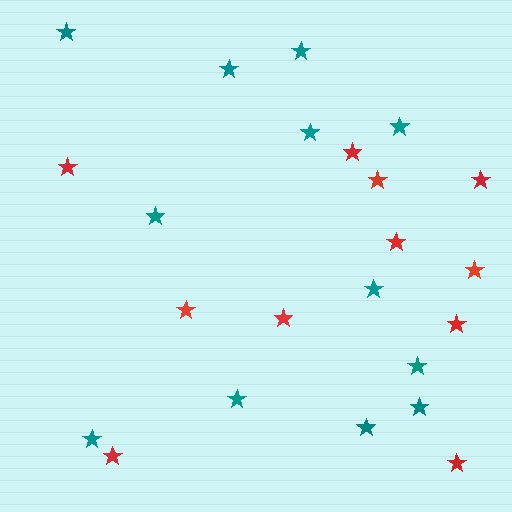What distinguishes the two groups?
There are 2 groups: one group of red stars (11) and one group of teal stars (12).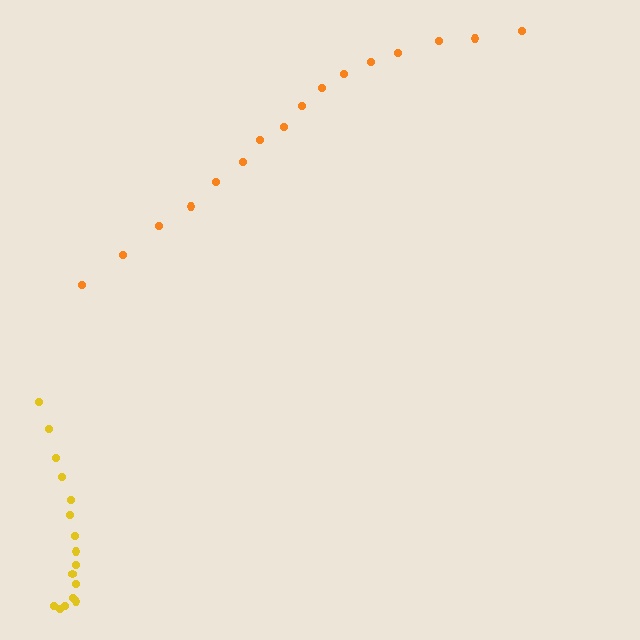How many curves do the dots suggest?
There are 2 distinct paths.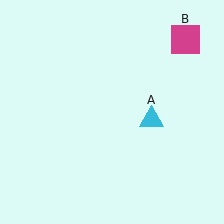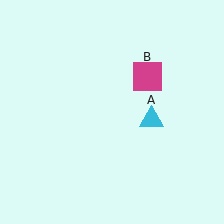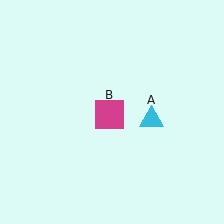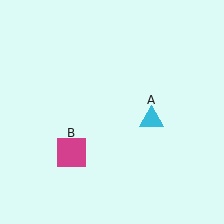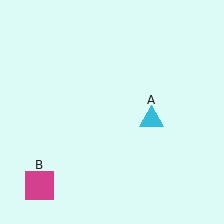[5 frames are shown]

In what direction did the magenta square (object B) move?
The magenta square (object B) moved down and to the left.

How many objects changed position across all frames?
1 object changed position: magenta square (object B).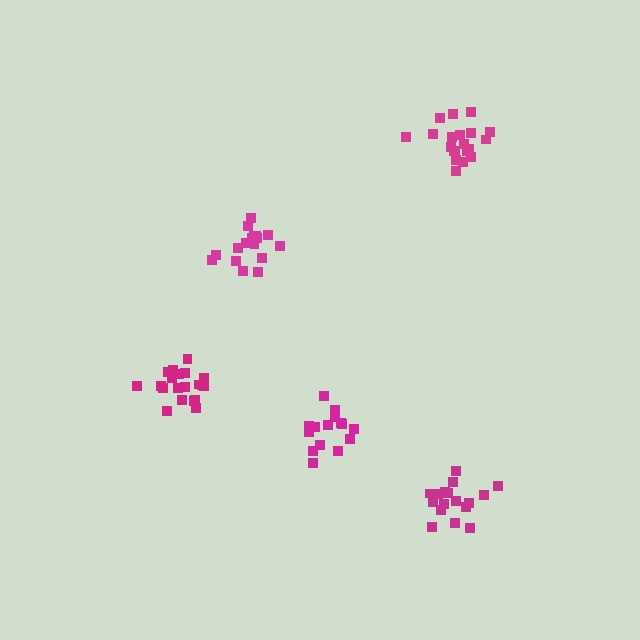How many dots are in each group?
Group 1: 15 dots, Group 2: 20 dots, Group 3: 20 dots, Group 4: 17 dots, Group 5: 17 dots (89 total).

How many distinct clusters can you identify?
There are 5 distinct clusters.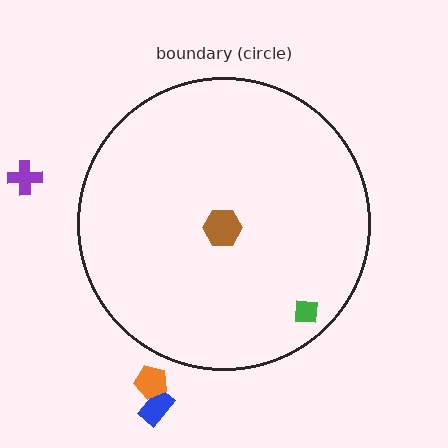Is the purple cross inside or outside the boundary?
Outside.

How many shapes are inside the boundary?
2 inside, 3 outside.